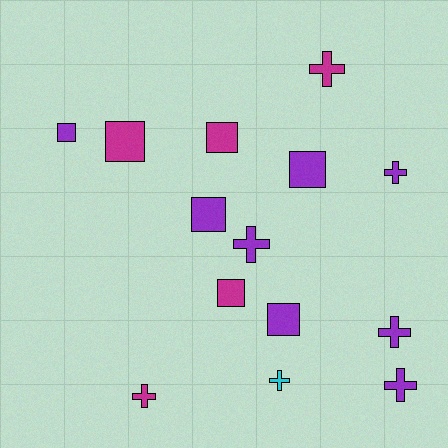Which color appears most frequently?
Purple, with 8 objects.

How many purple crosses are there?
There are 4 purple crosses.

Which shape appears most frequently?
Cross, with 7 objects.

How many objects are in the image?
There are 14 objects.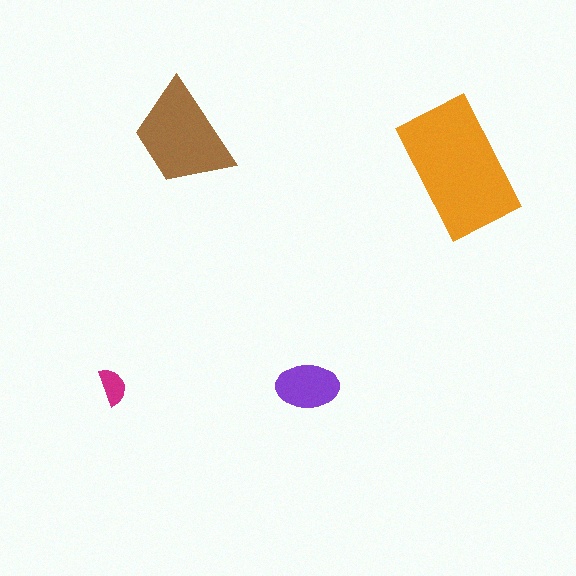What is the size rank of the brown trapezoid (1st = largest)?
2nd.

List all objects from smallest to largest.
The magenta semicircle, the purple ellipse, the brown trapezoid, the orange rectangle.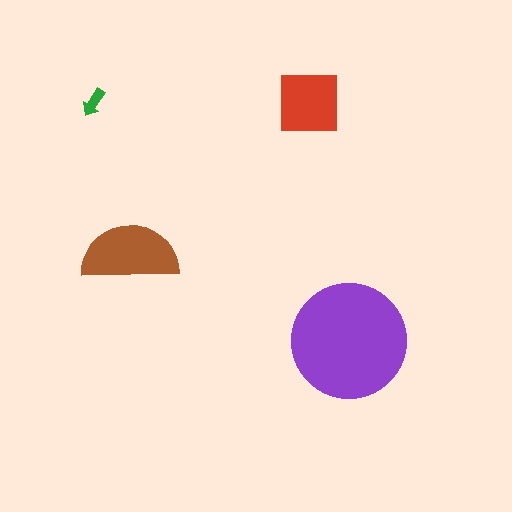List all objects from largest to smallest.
The purple circle, the brown semicircle, the red square, the green arrow.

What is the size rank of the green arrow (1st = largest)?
4th.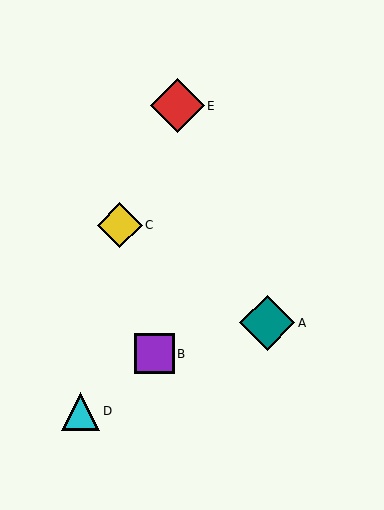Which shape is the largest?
The teal diamond (labeled A) is the largest.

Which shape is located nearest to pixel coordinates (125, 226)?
The yellow diamond (labeled C) at (120, 225) is nearest to that location.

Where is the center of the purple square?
The center of the purple square is at (154, 354).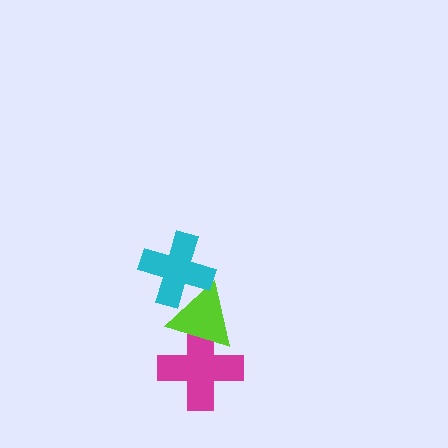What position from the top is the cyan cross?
The cyan cross is 1st from the top.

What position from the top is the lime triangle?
The lime triangle is 2nd from the top.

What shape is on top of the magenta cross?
The lime triangle is on top of the magenta cross.